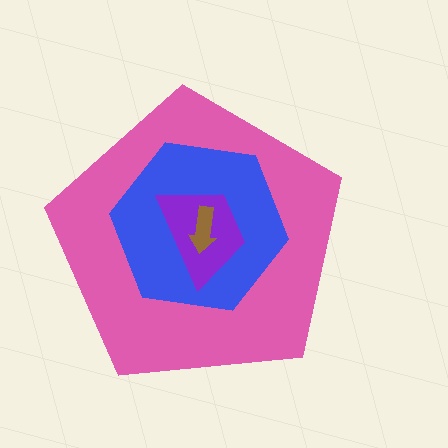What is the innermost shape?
The brown arrow.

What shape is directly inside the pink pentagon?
The blue hexagon.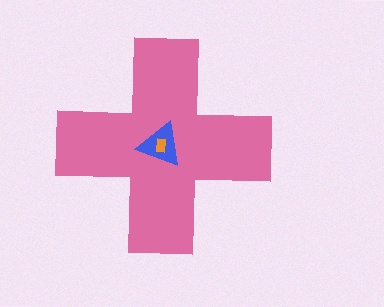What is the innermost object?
The orange rectangle.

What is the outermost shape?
The pink cross.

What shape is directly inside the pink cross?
The blue triangle.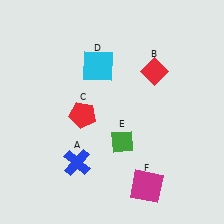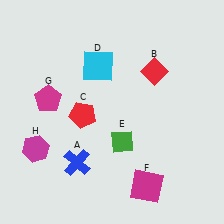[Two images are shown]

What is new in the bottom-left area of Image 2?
A magenta hexagon (H) was added in the bottom-left area of Image 2.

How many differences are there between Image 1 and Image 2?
There are 2 differences between the two images.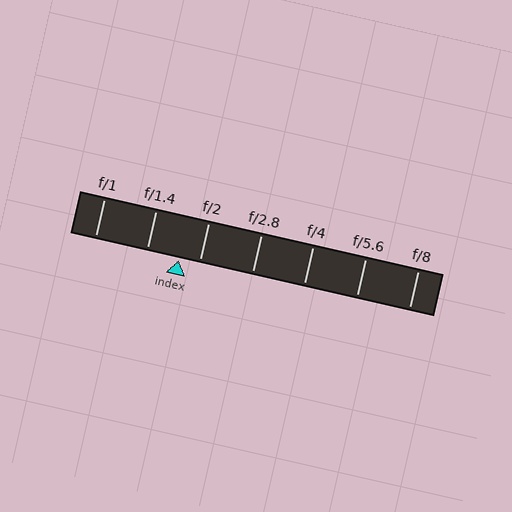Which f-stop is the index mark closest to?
The index mark is closest to f/2.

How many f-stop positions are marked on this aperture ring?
There are 7 f-stop positions marked.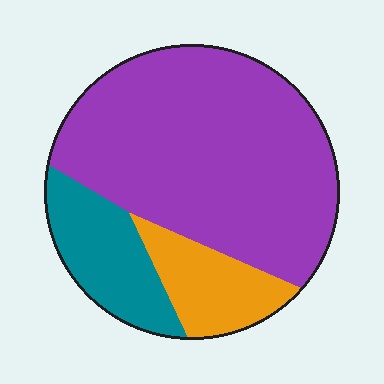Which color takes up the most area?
Purple, at roughly 70%.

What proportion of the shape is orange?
Orange takes up less than a sixth of the shape.